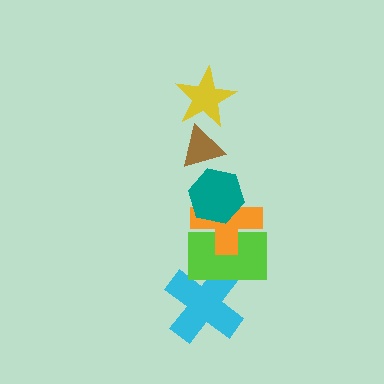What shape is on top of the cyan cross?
The lime rectangle is on top of the cyan cross.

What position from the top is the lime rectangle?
The lime rectangle is 5th from the top.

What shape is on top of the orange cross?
The teal hexagon is on top of the orange cross.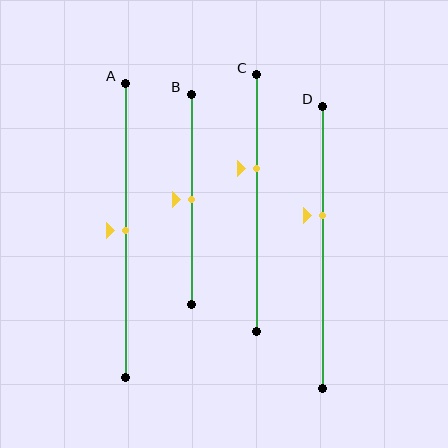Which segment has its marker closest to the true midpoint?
Segment A has its marker closest to the true midpoint.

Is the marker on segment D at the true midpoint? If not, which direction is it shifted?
No, the marker on segment D is shifted upward by about 11% of the segment length.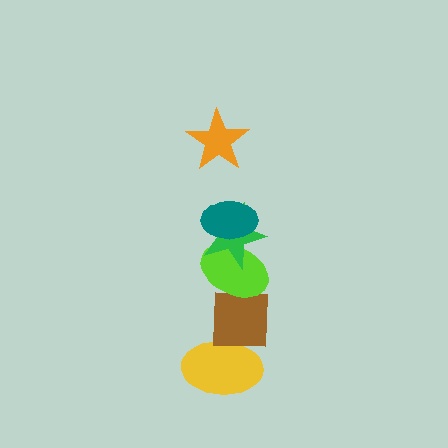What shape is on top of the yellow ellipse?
The brown square is on top of the yellow ellipse.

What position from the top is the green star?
The green star is 3rd from the top.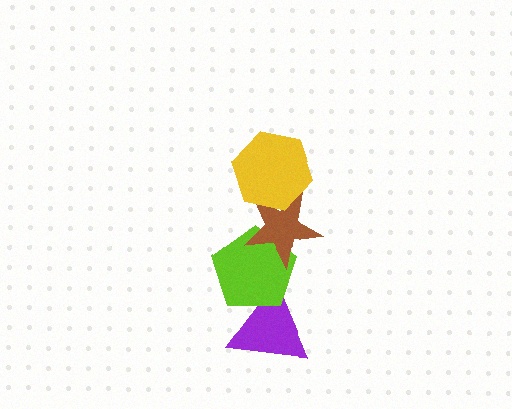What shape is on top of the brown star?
The yellow hexagon is on top of the brown star.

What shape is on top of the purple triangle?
The lime pentagon is on top of the purple triangle.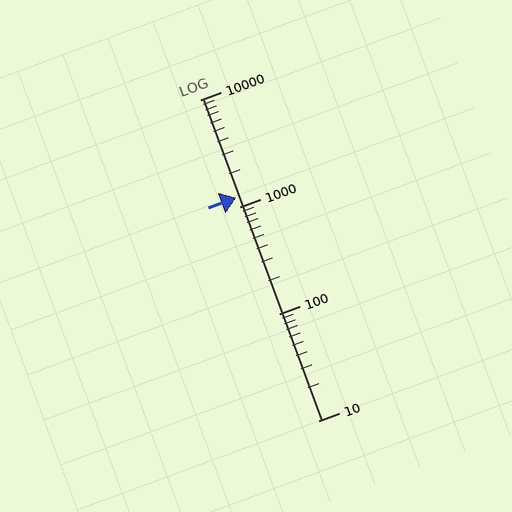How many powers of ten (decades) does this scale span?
The scale spans 3 decades, from 10 to 10000.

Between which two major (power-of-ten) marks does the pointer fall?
The pointer is between 1000 and 10000.